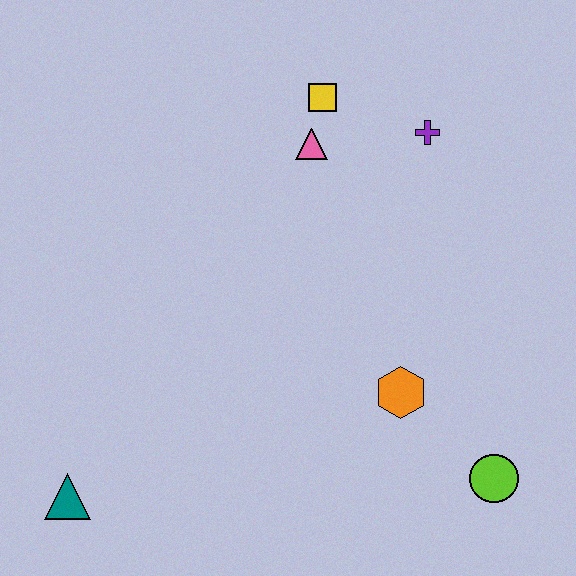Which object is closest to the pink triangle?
The yellow square is closest to the pink triangle.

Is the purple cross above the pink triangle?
Yes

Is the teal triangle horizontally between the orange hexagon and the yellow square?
No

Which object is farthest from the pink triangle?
The teal triangle is farthest from the pink triangle.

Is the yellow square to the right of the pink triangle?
Yes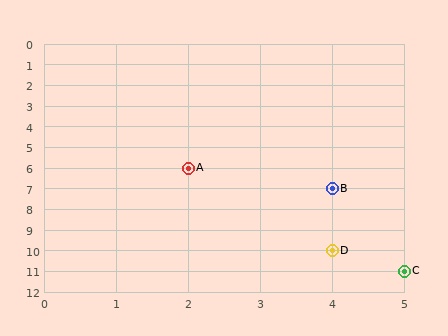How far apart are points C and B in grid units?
Points C and B are 1 column and 4 rows apart (about 4.1 grid units diagonally).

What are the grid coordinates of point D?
Point D is at grid coordinates (4, 10).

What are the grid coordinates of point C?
Point C is at grid coordinates (5, 11).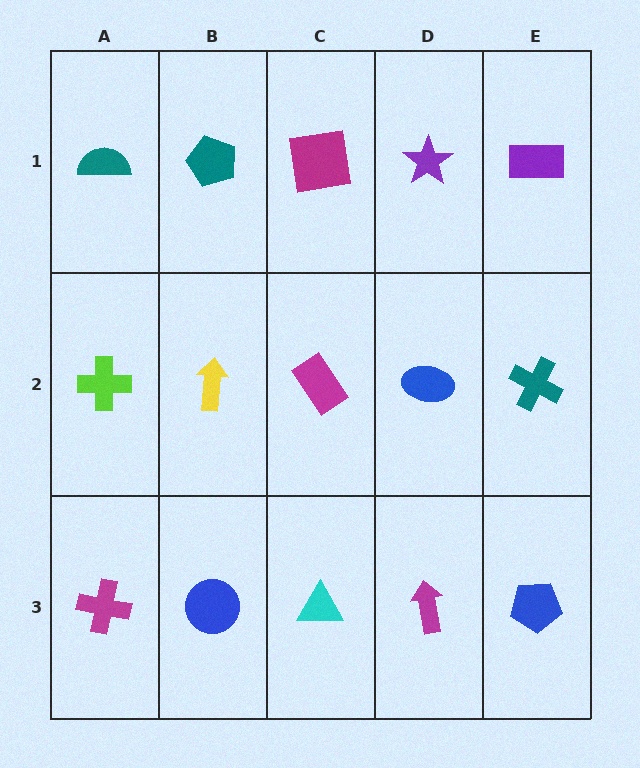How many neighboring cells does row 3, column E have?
2.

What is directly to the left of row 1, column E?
A purple star.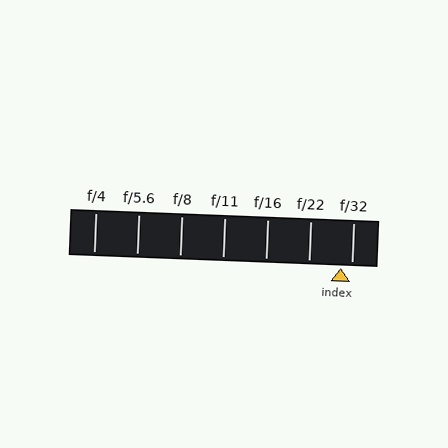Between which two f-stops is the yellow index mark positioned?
The index mark is between f/22 and f/32.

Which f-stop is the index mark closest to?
The index mark is closest to f/32.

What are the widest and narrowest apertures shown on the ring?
The widest aperture shown is f/4 and the narrowest is f/32.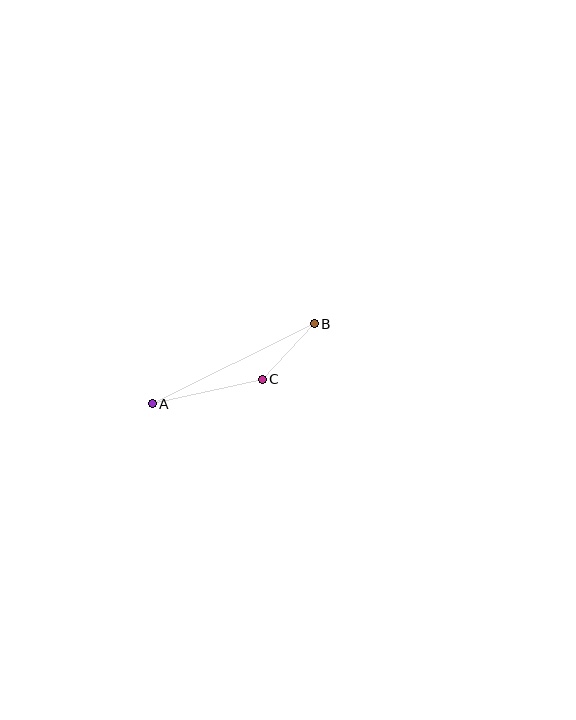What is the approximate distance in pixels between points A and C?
The distance between A and C is approximately 113 pixels.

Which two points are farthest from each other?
Points A and B are farthest from each other.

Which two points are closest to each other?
Points B and C are closest to each other.